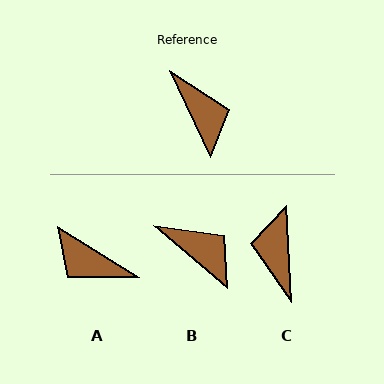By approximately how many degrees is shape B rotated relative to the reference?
Approximately 25 degrees counter-clockwise.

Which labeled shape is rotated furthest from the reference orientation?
C, about 158 degrees away.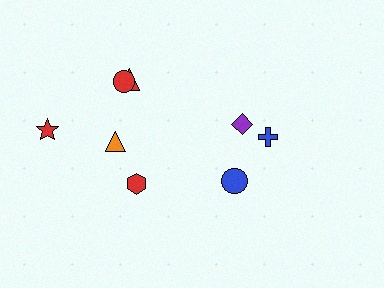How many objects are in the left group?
There are 5 objects.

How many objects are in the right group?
There are 3 objects.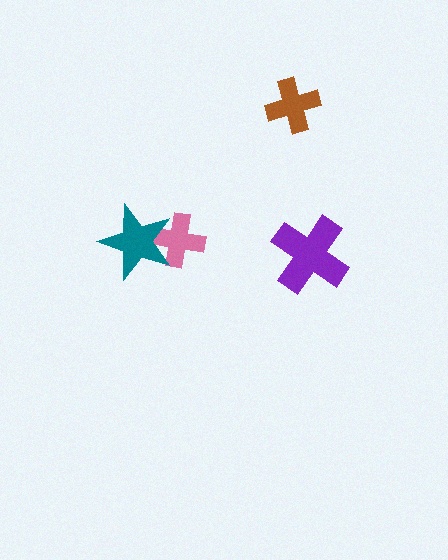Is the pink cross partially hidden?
Yes, it is partially covered by another shape.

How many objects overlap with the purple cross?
0 objects overlap with the purple cross.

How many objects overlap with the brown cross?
0 objects overlap with the brown cross.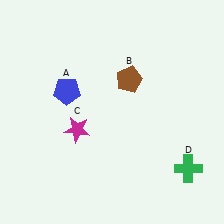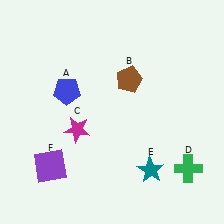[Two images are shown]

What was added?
A teal star (E), a purple square (F) were added in Image 2.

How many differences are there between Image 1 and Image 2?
There are 2 differences between the two images.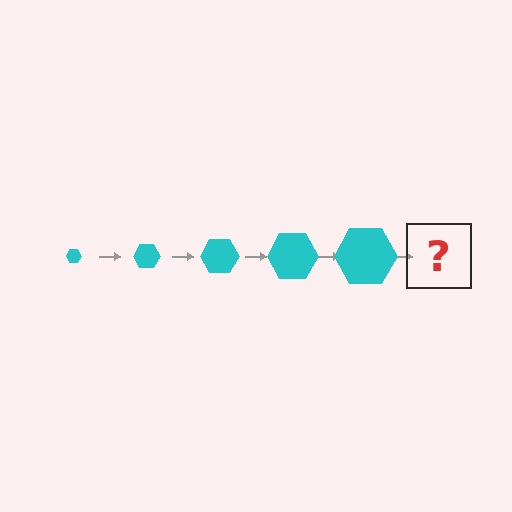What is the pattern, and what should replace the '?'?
The pattern is that the hexagon gets progressively larger each step. The '?' should be a cyan hexagon, larger than the previous one.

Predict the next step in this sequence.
The next step is a cyan hexagon, larger than the previous one.